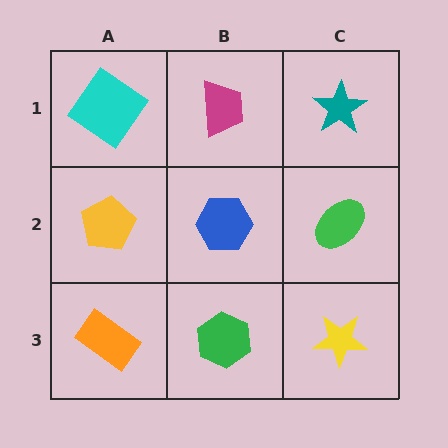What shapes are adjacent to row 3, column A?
A yellow pentagon (row 2, column A), a green hexagon (row 3, column B).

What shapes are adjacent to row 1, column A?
A yellow pentagon (row 2, column A), a magenta trapezoid (row 1, column B).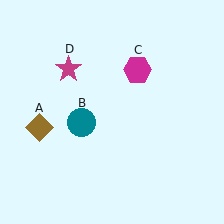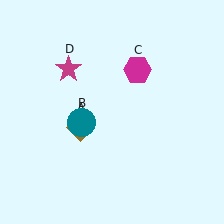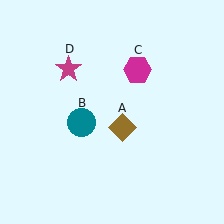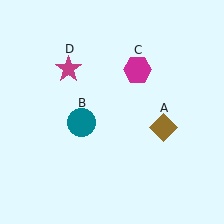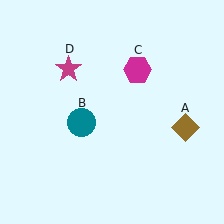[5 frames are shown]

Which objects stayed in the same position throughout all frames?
Teal circle (object B) and magenta hexagon (object C) and magenta star (object D) remained stationary.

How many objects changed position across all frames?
1 object changed position: brown diamond (object A).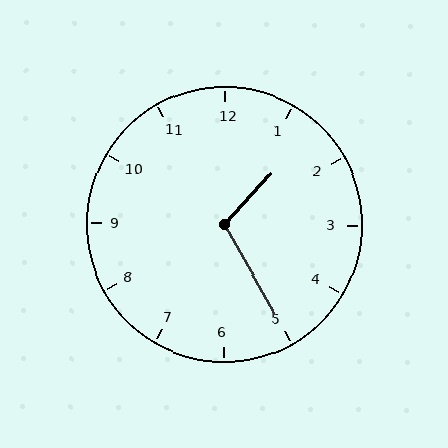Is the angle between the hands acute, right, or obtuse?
It is obtuse.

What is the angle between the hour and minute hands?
Approximately 108 degrees.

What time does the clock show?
1:25.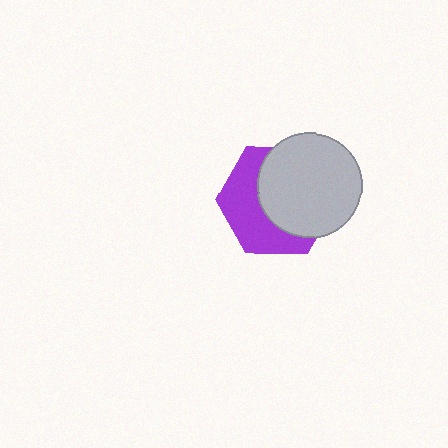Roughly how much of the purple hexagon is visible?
About half of it is visible (roughly 45%).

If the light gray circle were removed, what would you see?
You would see the complete purple hexagon.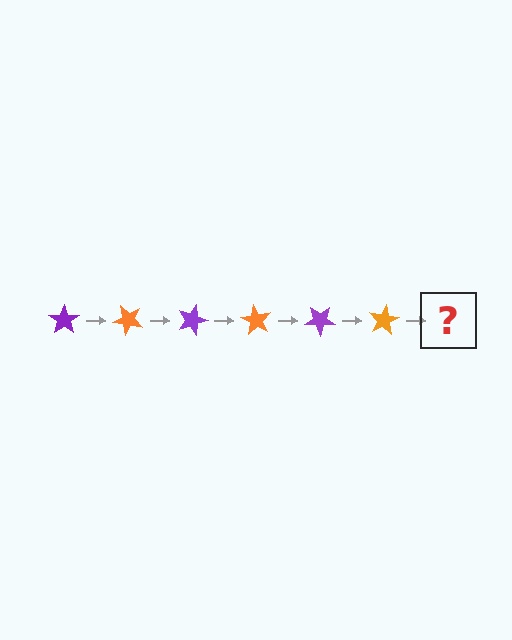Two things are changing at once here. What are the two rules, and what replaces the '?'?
The two rules are that it rotates 45 degrees each step and the color cycles through purple and orange. The '?' should be a purple star, rotated 270 degrees from the start.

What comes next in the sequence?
The next element should be a purple star, rotated 270 degrees from the start.